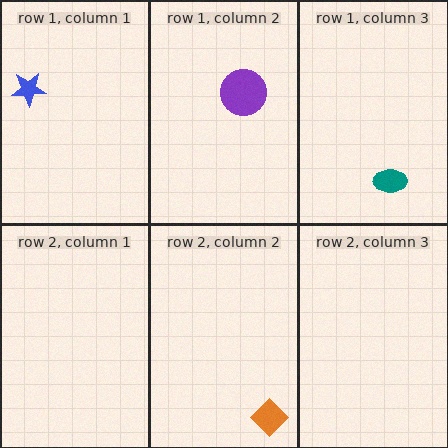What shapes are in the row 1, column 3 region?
The teal ellipse.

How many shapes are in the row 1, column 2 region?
1.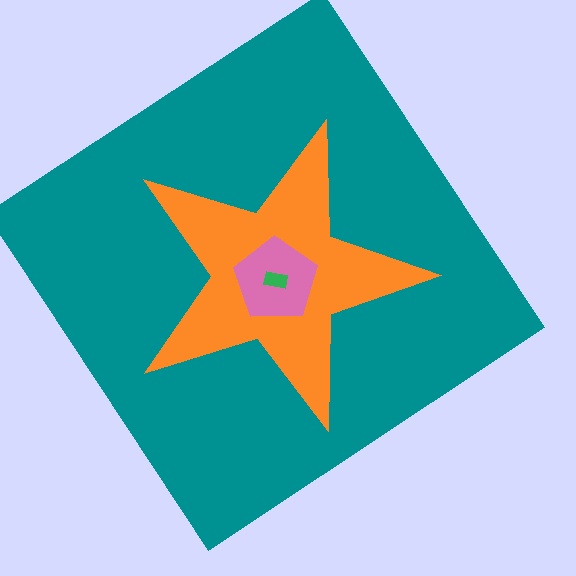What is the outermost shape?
The teal diamond.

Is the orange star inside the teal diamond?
Yes.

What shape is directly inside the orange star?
The pink pentagon.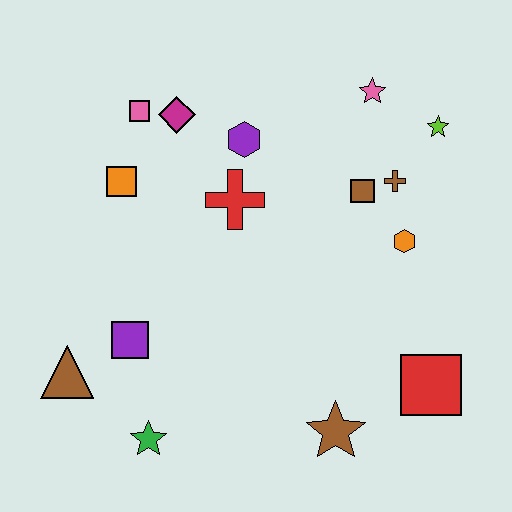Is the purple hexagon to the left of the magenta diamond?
No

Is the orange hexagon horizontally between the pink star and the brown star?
No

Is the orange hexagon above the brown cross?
No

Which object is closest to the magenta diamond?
The pink square is closest to the magenta diamond.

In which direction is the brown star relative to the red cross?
The brown star is below the red cross.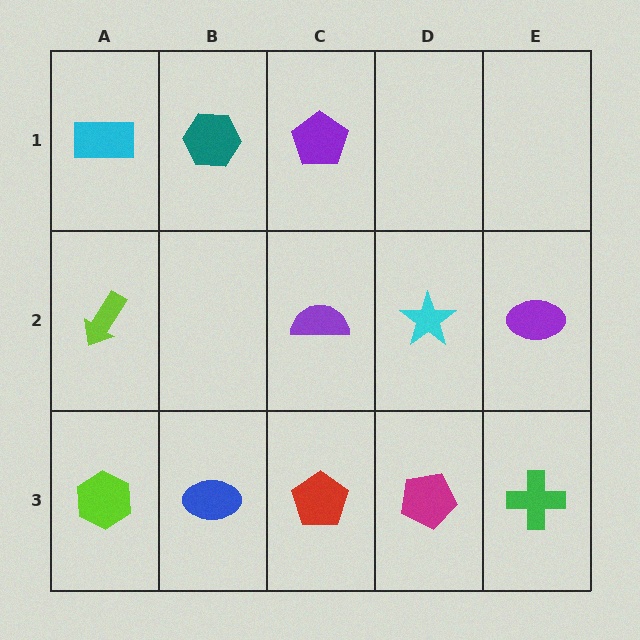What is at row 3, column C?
A red pentagon.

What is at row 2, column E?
A purple ellipse.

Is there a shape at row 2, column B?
No, that cell is empty.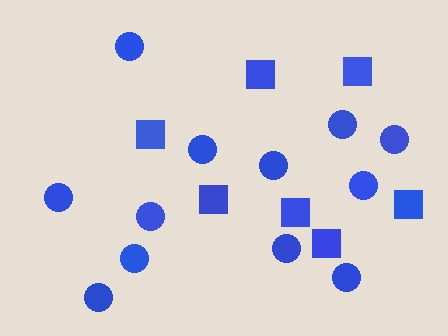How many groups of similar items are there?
There are 2 groups: one group of circles (12) and one group of squares (7).